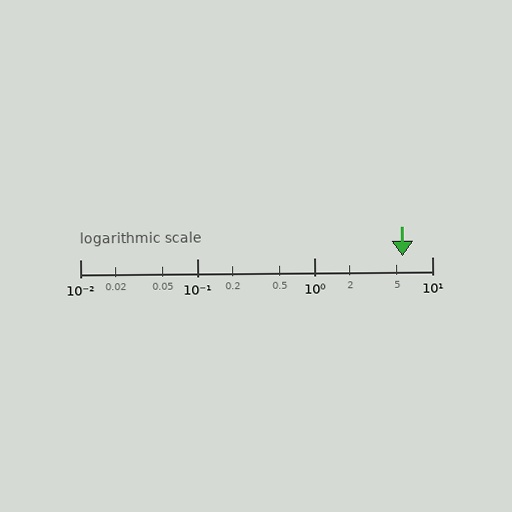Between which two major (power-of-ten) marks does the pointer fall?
The pointer is between 1 and 10.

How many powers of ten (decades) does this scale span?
The scale spans 3 decades, from 0.01 to 10.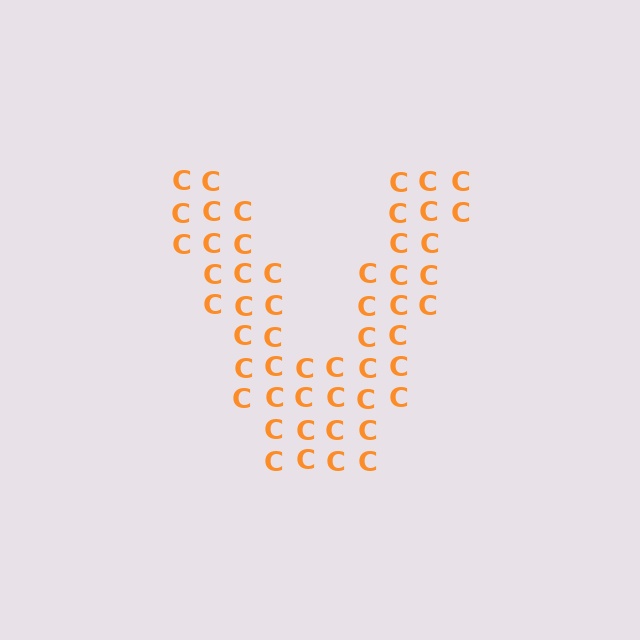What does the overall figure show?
The overall figure shows the letter V.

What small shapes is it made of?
It is made of small letter C's.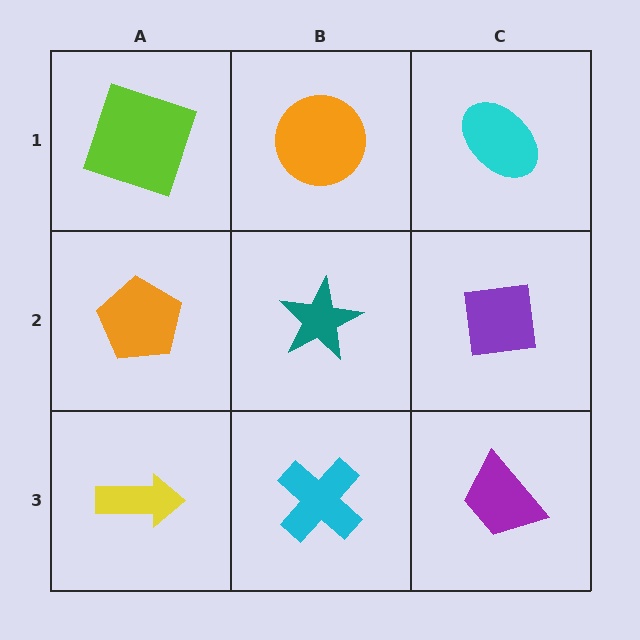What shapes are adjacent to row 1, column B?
A teal star (row 2, column B), a lime square (row 1, column A), a cyan ellipse (row 1, column C).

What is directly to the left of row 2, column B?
An orange pentagon.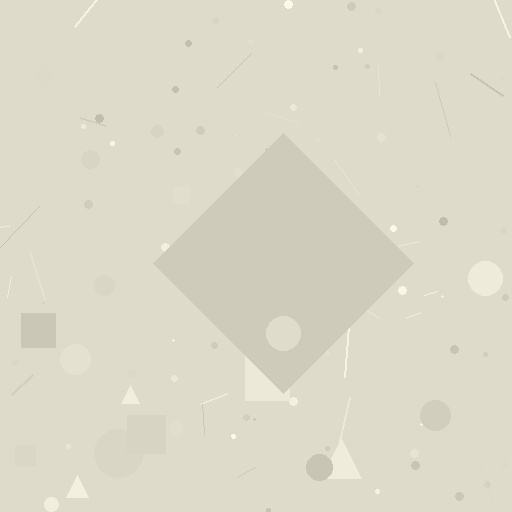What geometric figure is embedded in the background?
A diamond is embedded in the background.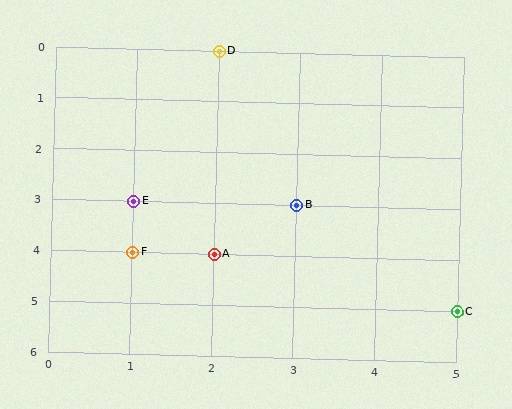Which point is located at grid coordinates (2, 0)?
Point D is at (2, 0).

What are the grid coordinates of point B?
Point B is at grid coordinates (3, 3).